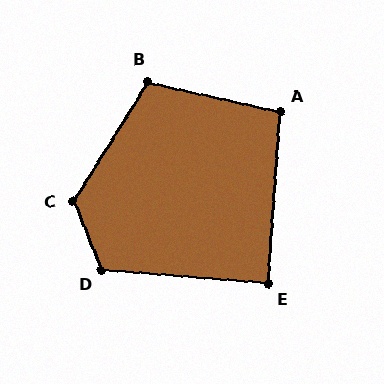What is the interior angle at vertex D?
Approximately 117 degrees (obtuse).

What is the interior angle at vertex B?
Approximately 109 degrees (obtuse).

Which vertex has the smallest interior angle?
E, at approximately 89 degrees.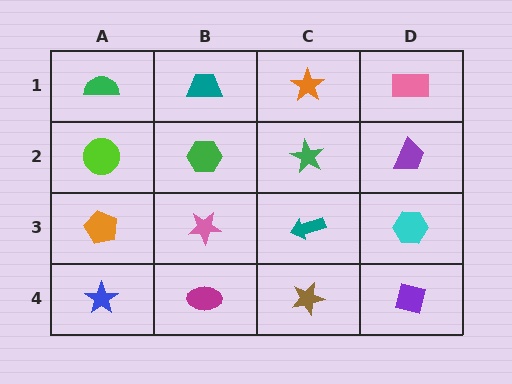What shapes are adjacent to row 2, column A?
A green semicircle (row 1, column A), an orange pentagon (row 3, column A), a green hexagon (row 2, column B).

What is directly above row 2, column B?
A teal trapezoid.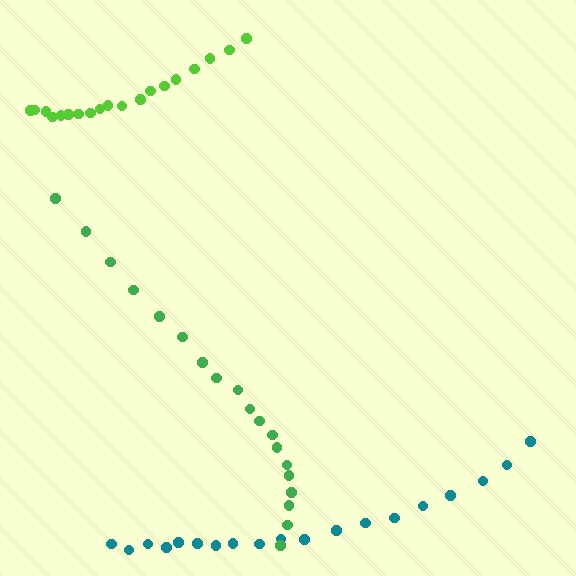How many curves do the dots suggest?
There are 3 distinct paths.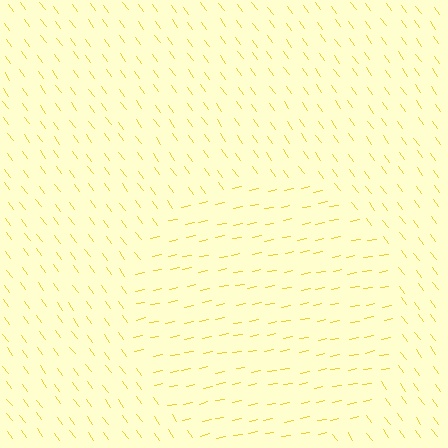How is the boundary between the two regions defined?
The boundary is defined purely by a change in line orientation (approximately 65 degrees difference). All lines are the same color and thickness.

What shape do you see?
I see a circle.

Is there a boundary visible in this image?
Yes, there is a texture boundary formed by a change in line orientation.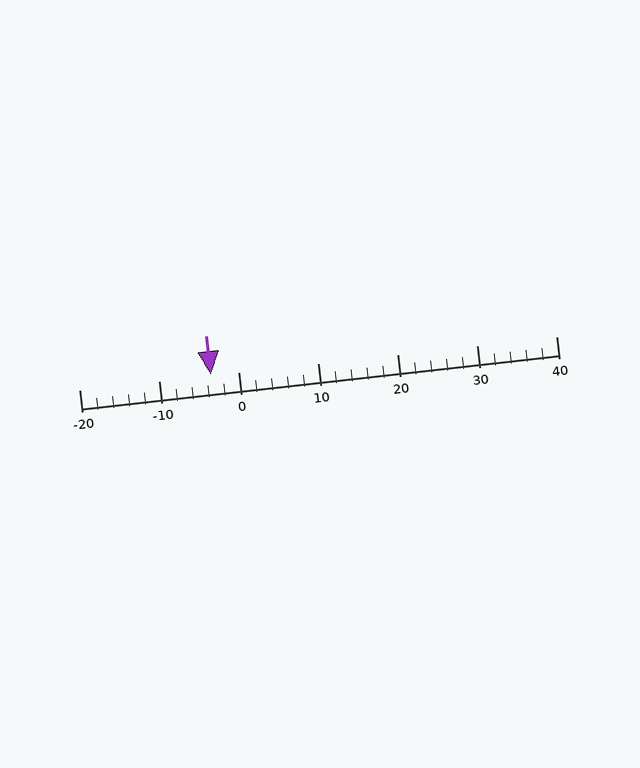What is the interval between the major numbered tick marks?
The major tick marks are spaced 10 units apart.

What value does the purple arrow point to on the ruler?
The purple arrow points to approximately -3.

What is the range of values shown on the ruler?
The ruler shows values from -20 to 40.